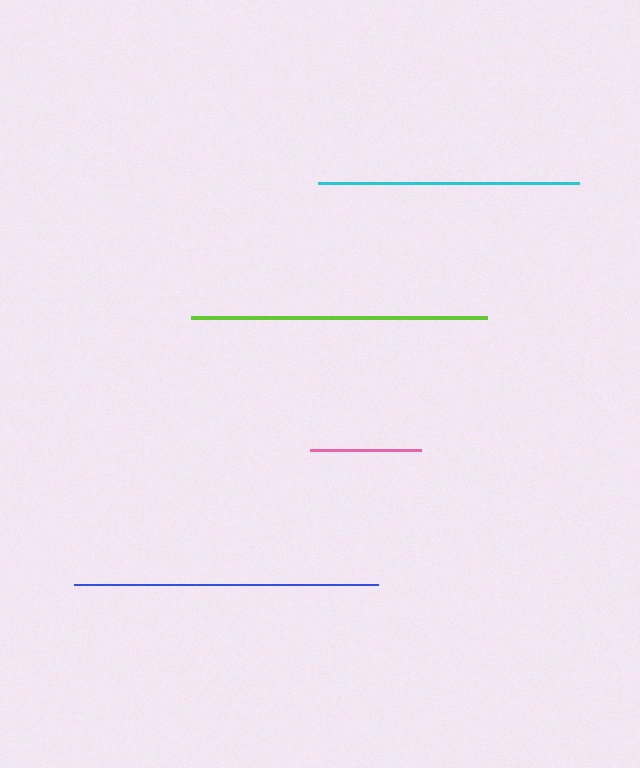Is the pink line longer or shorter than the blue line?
The blue line is longer than the pink line.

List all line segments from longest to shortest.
From longest to shortest: blue, lime, cyan, pink.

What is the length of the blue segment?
The blue segment is approximately 304 pixels long.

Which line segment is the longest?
The blue line is the longest at approximately 304 pixels.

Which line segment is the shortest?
The pink line is the shortest at approximately 110 pixels.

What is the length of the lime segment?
The lime segment is approximately 296 pixels long.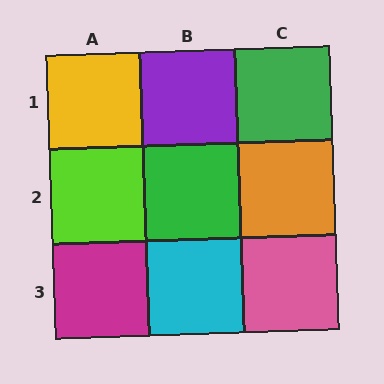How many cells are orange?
1 cell is orange.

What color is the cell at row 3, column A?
Magenta.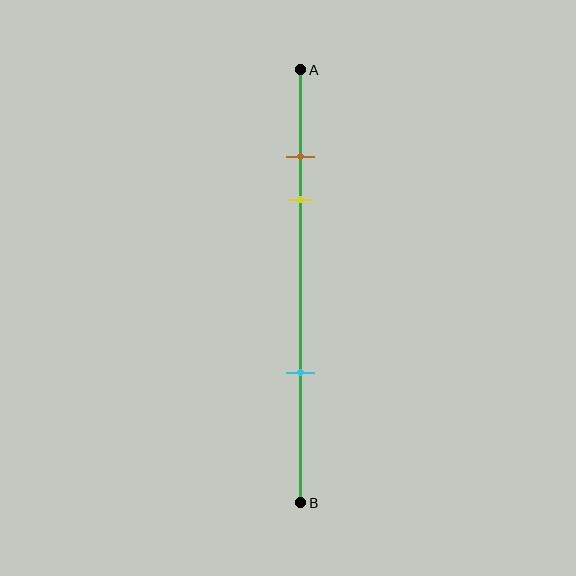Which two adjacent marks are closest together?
The brown and yellow marks are the closest adjacent pair.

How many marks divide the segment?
There are 3 marks dividing the segment.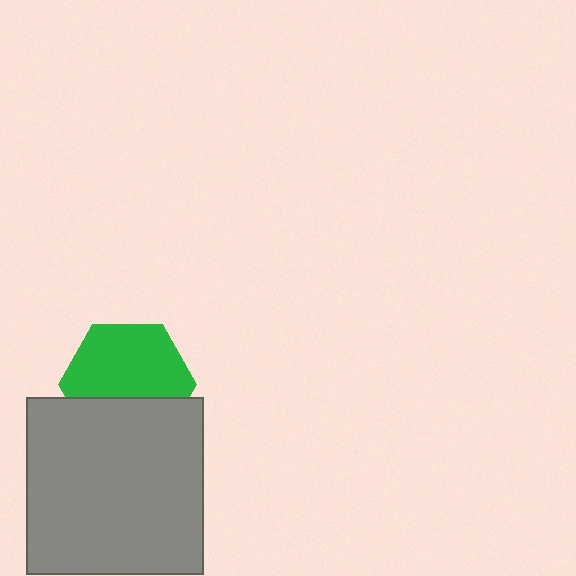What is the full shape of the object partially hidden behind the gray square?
The partially hidden object is a green hexagon.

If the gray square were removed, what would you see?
You would see the complete green hexagon.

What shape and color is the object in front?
The object in front is a gray square.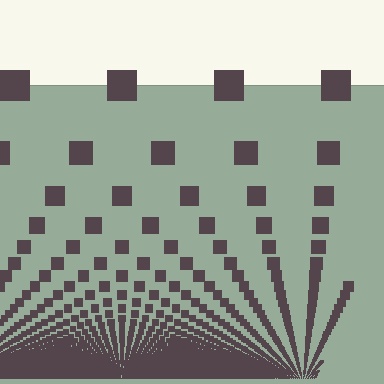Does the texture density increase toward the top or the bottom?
Density increases toward the bottom.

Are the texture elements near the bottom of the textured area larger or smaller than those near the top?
Smaller. The gradient is inverted — elements near the bottom are smaller and denser.